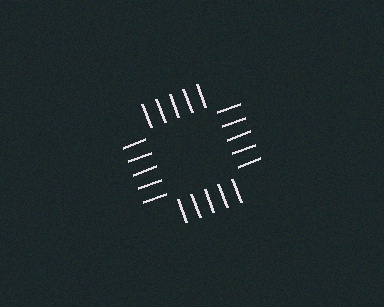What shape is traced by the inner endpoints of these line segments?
An illusory square — the line segments terminate on its edges but no continuous stroke is drawn.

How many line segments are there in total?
20 — 5 along each of the 4 edges.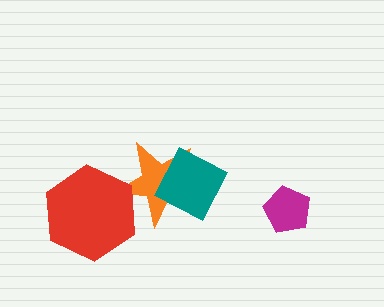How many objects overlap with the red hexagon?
1 object overlaps with the red hexagon.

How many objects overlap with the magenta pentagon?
0 objects overlap with the magenta pentagon.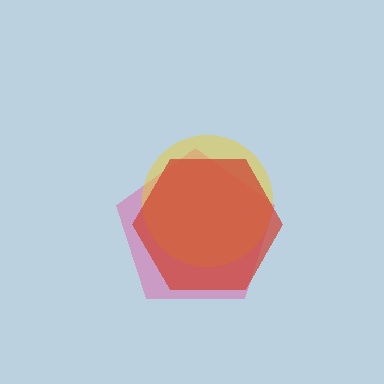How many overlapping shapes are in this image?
There are 3 overlapping shapes in the image.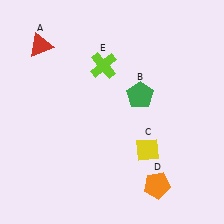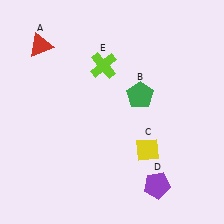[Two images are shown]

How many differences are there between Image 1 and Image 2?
There is 1 difference between the two images.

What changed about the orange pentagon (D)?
In Image 1, D is orange. In Image 2, it changed to purple.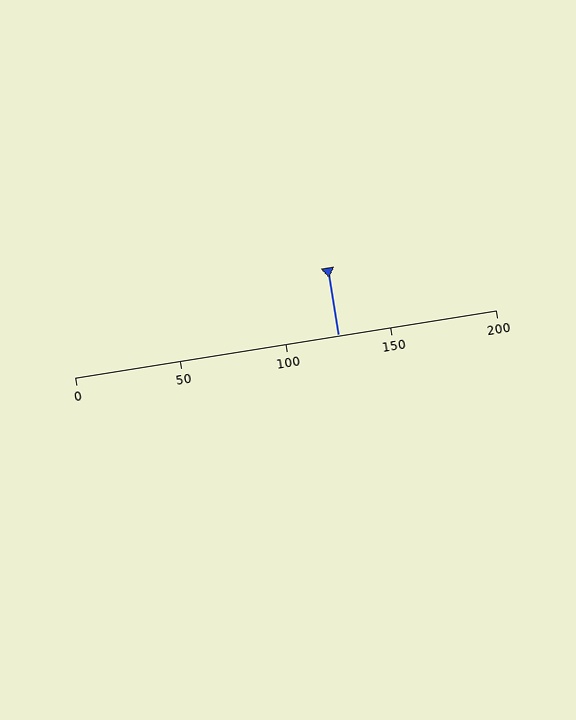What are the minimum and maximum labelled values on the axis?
The axis runs from 0 to 200.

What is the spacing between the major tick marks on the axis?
The major ticks are spaced 50 apart.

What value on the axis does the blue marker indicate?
The marker indicates approximately 125.